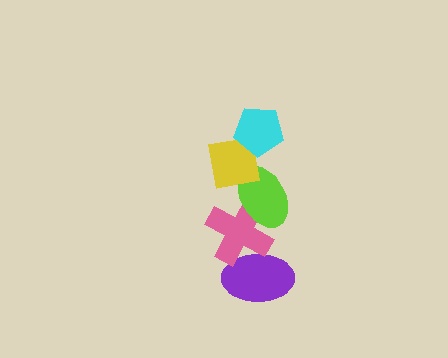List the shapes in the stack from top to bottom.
From top to bottom: the cyan pentagon, the yellow square, the lime ellipse, the pink cross, the purple ellipse.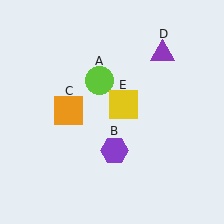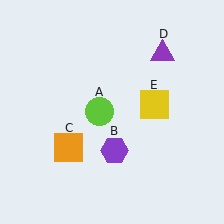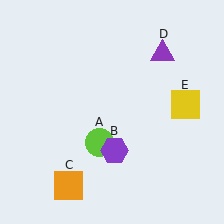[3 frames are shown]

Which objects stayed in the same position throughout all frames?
Purple hexagon (object B) and purple triangle (object D) remained stationary.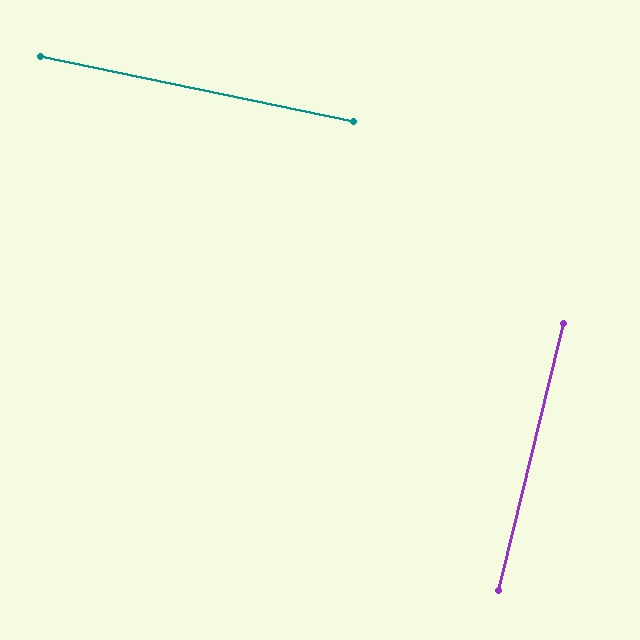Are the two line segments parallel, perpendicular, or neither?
Perpendicular — they meet at approximately 88°.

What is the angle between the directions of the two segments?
Approximately 88 degrees.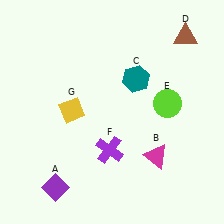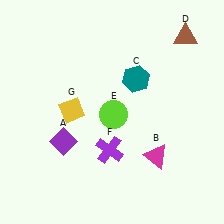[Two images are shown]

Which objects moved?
The objects that moved are: the purple diamond (A), the lime circle (E).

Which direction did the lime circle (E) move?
The lime circle (E) moved left.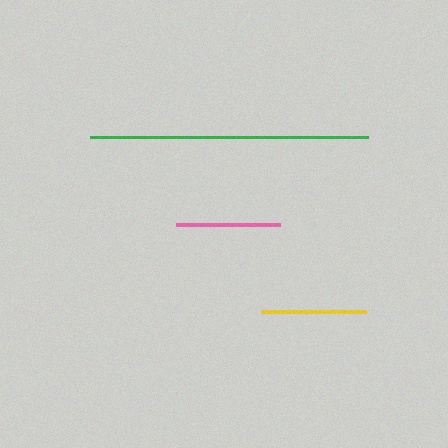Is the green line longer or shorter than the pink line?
The green line is longer than the pink line.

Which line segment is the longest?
The green line is the longest at approximately 278 pixels.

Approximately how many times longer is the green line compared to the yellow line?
The green line is approximately 2.6 times the length of the yellow line.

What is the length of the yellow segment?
The yellow segment is approximately 105 pixels long.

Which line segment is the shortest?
The pink line is the shortest at approximately 105 pixels.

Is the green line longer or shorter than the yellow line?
The green line is longer than the yellow line.